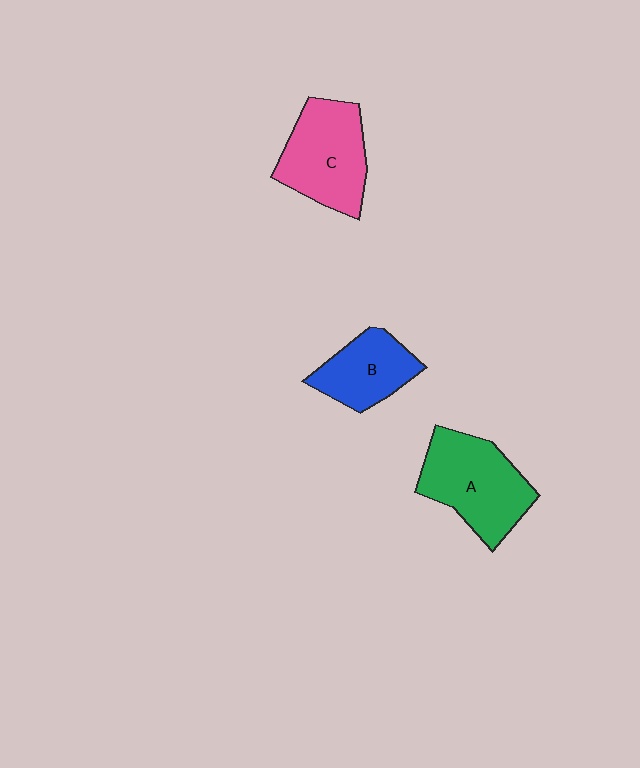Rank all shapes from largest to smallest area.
From largest to smallest: A (green), C (pink), B (blue).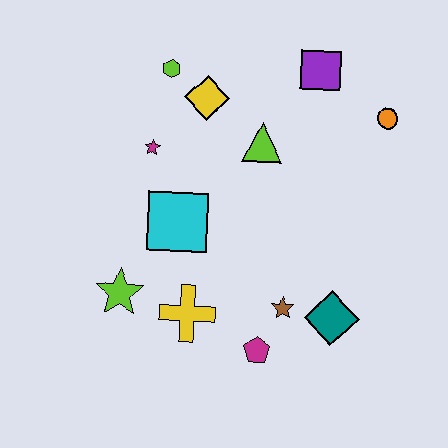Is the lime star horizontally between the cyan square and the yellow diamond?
No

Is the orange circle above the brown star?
Yes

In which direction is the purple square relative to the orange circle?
The purple square is to the left of the orange circle.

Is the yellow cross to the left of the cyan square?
No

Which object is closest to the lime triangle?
The yellow diamond is closest to the lime triangle.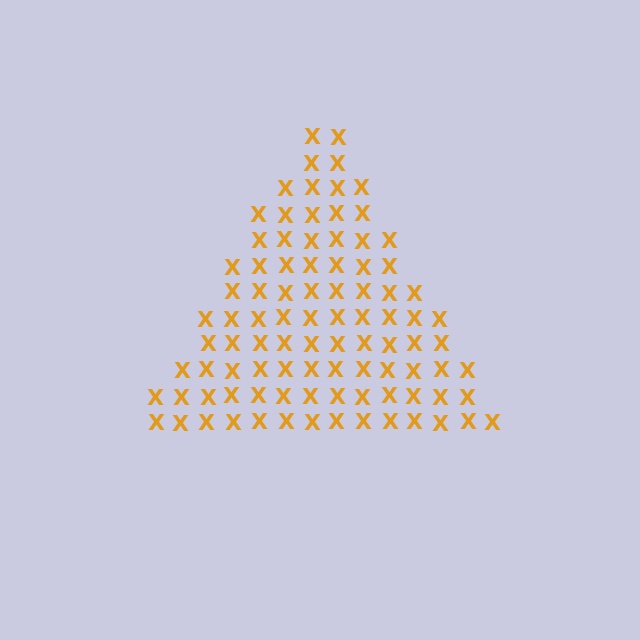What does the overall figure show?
The overall figure shows a triangle.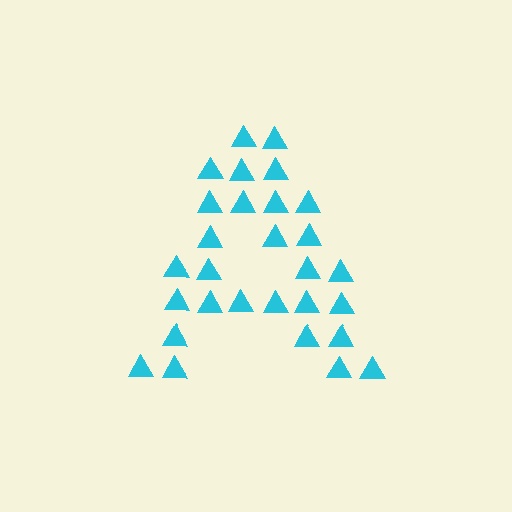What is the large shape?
The large shape is the letter A.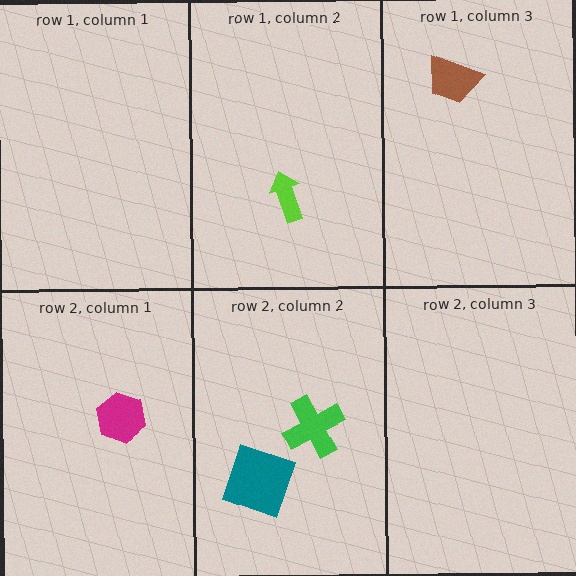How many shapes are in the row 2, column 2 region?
2.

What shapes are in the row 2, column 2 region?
The teal square, the green cross.